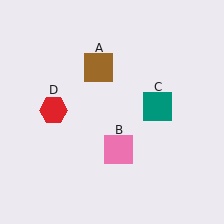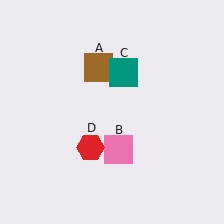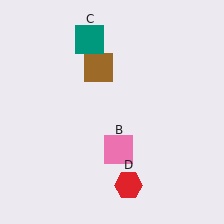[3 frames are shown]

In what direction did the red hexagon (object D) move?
The red hexagon (object D) moved down and to the right.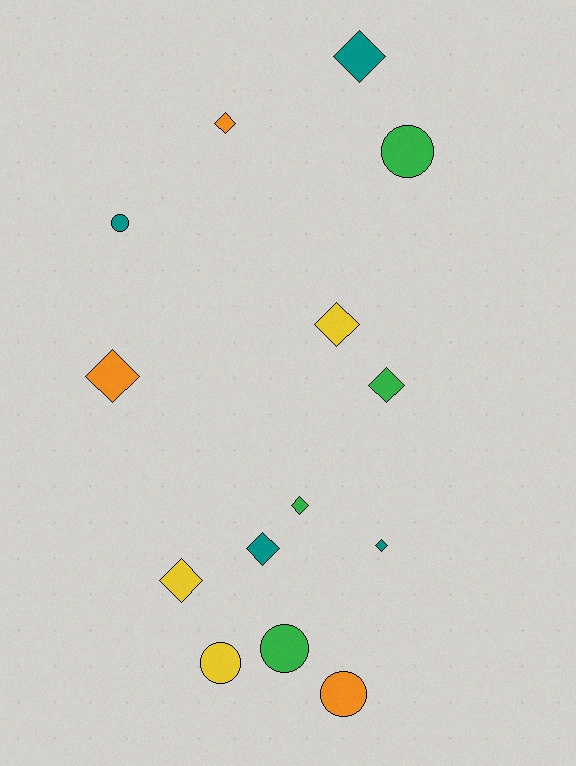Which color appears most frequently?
Teal, with 4 objects.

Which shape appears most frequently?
Diamond, with 9 objects.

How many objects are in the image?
There are 14 objects.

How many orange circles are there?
There is 1 orange circle.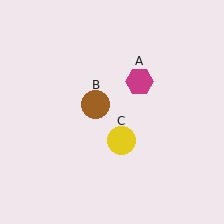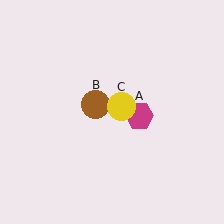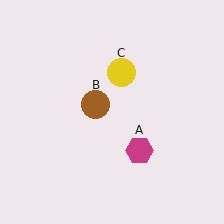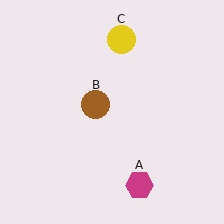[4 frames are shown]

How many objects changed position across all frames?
2 objects changed position: magenta hexagon (object A), yellow circle (object C).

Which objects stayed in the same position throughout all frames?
Brown circle (object B) remained stationary.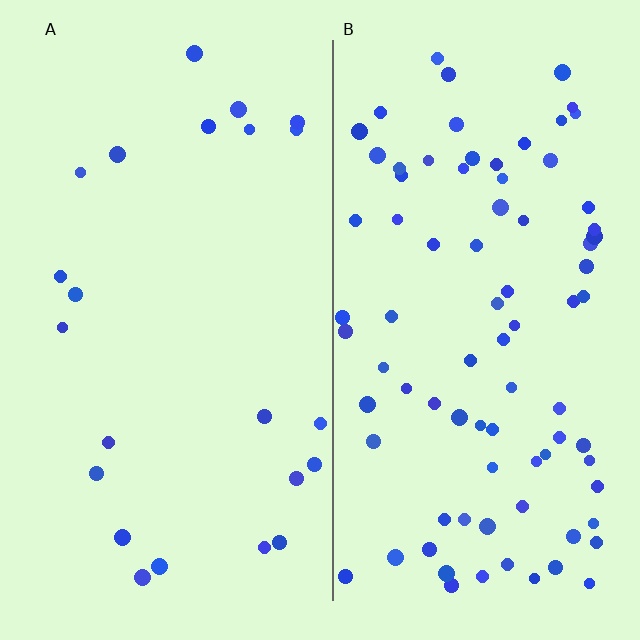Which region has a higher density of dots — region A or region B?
B (the right).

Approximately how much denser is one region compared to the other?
Approximately 3.7× — region B over region A.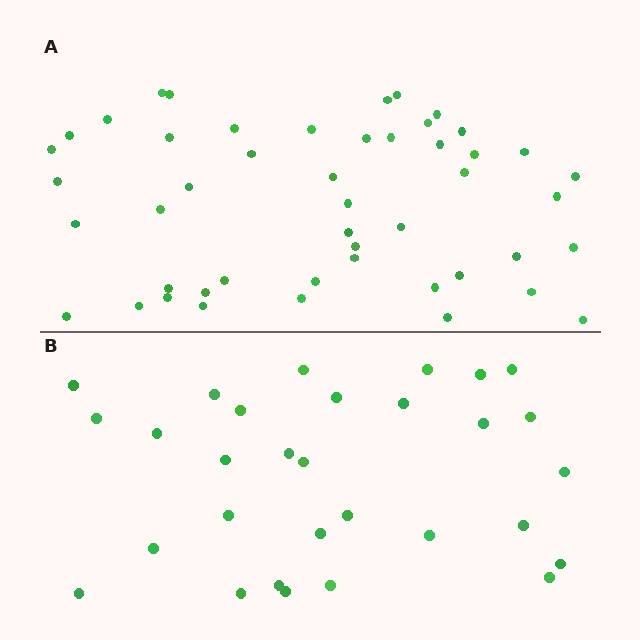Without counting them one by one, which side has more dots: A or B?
Region A (the top region) has more dots.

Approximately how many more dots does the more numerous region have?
Region A has approximately 20 more dots than region B.